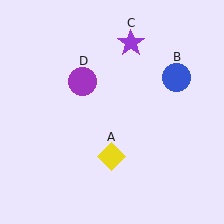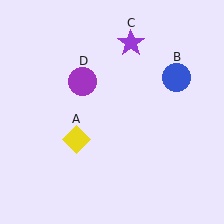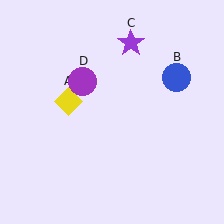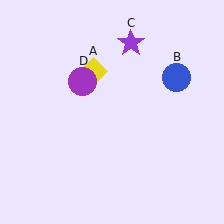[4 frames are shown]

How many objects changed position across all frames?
1 object changed position: yellow diamond (object A).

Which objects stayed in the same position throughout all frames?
Blue circle (object B) and purple star (object C) and purple circle (object D) remained stationary.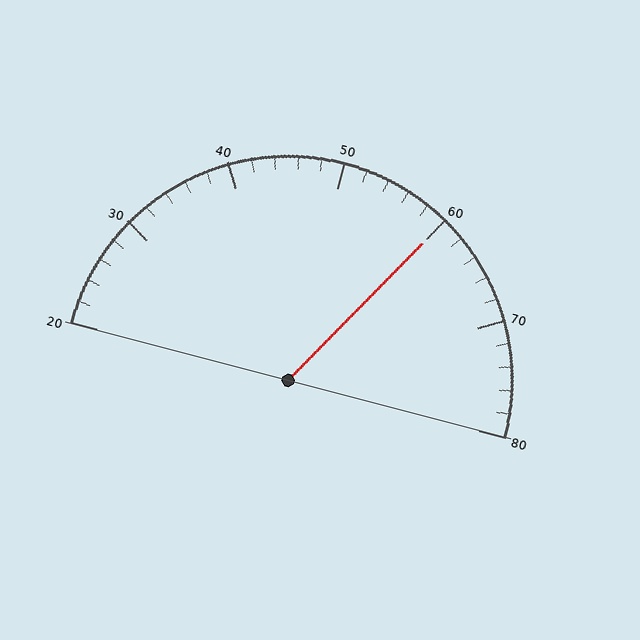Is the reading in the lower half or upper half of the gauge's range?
The reading is in the upper half of the range (20 to 80).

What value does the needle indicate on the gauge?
The needle indicates approximately 60.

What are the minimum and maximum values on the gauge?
The gauge ranges from 20 to 80.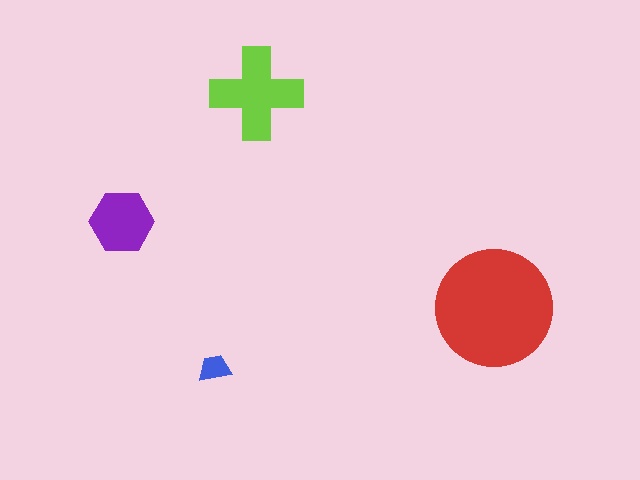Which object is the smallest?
The blue trapezoid.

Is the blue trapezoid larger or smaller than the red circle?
Smaller.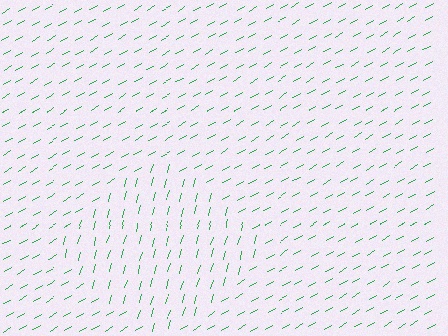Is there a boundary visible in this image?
Yes, there is a texture boundary formed by a change in line orientation.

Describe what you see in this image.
The image is filled with small green line segments. A diamond region in the image has lines oriented differently from the surrounding lines, creating a visible texture boundary.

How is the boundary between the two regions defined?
The boundary is defined purely by a change in line orientation (approximately 45 degrees difference). All lines are the same color and thickness.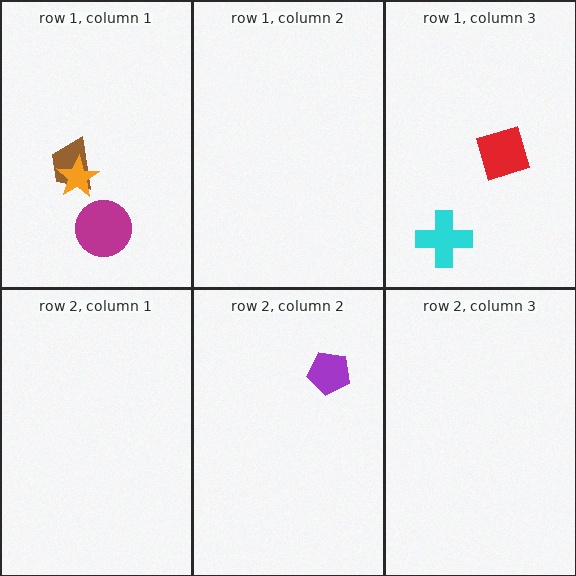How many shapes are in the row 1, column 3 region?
2.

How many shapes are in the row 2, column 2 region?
1.